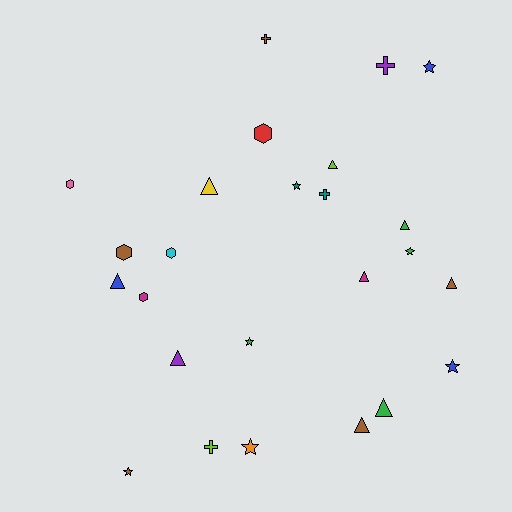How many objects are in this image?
There are 25 objects.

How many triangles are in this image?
There are 9 triangles.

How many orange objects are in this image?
There is 1 orange object.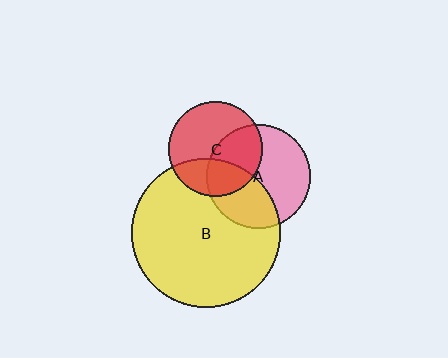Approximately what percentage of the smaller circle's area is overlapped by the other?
Approximately 30%.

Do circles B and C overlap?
Yes.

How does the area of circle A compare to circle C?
Approximately 1.2 times.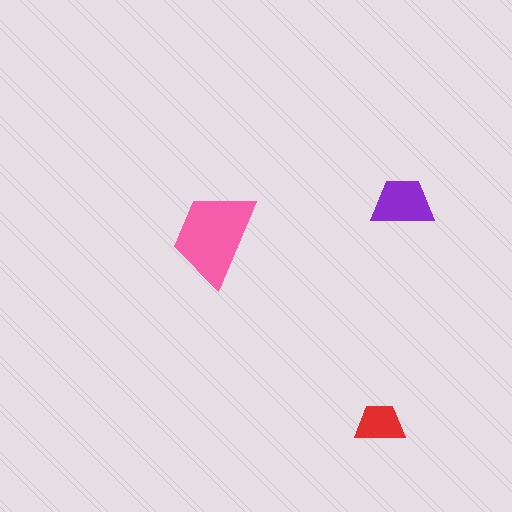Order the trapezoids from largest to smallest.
the pink one, the purple one, the red one.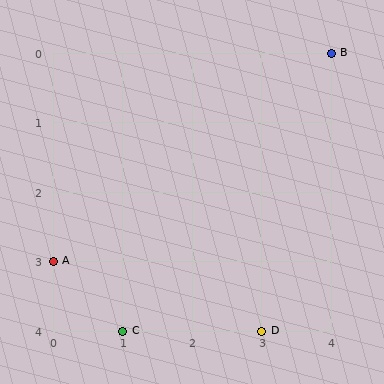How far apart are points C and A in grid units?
Points C and A are 1 column and 1 row apart (about 1.4 grid units diagonally).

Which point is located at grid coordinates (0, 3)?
Point A is at (0, 3).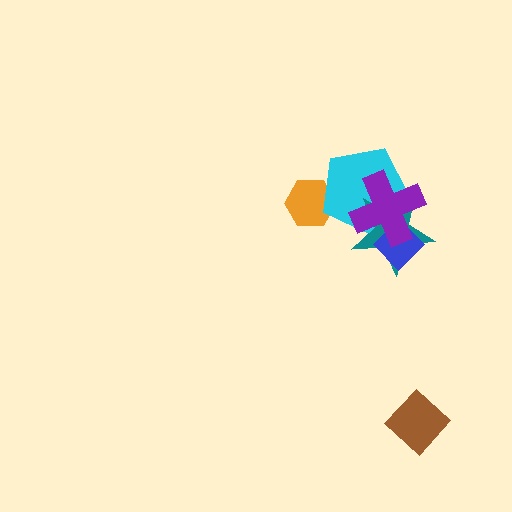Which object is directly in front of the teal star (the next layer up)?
The blue diamond is directly in front of the teal star.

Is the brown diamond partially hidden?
No, no other shape covers it.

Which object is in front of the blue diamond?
The purple cross is in front of the blue diamond.